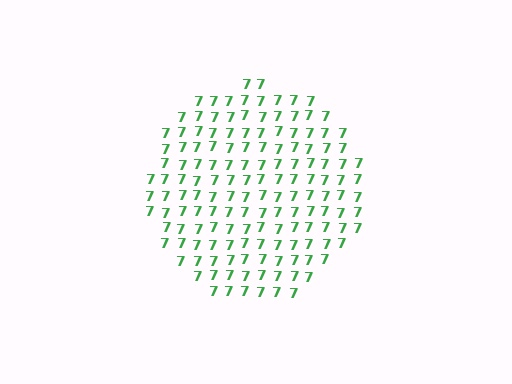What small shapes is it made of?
It is made of small digit 7's.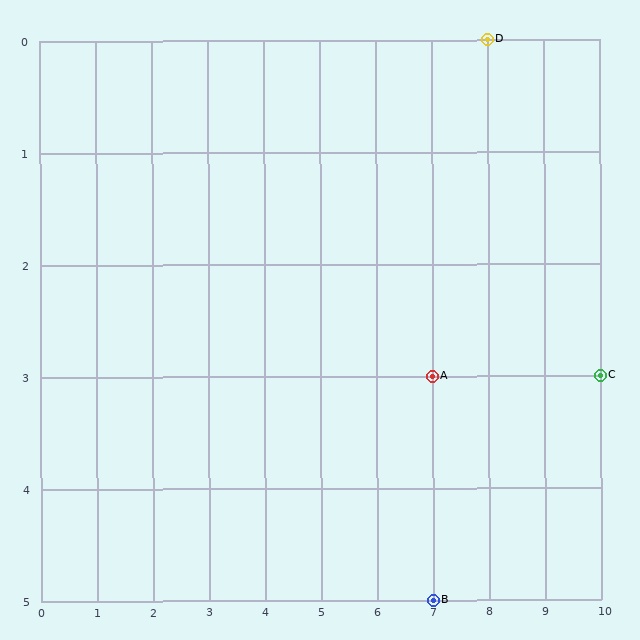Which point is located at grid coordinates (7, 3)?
Point A is at (7, 3).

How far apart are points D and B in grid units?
Points D and B are 1 column and 5 rows apart (about 5.1 grid units diagonally).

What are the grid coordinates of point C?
Point C is at grid coordinates (10, 3).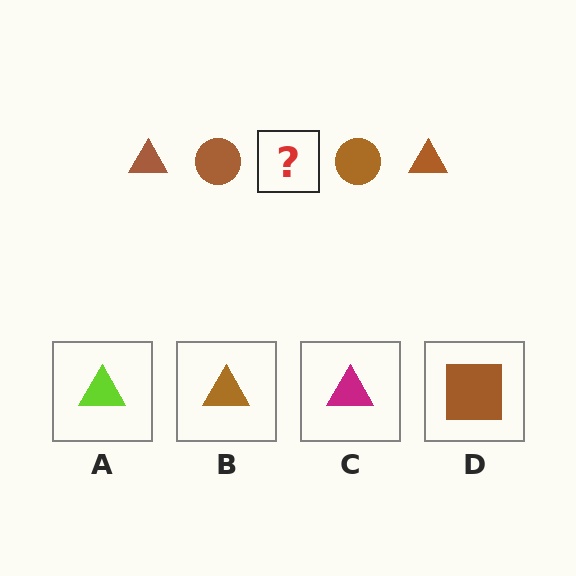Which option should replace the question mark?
Option B.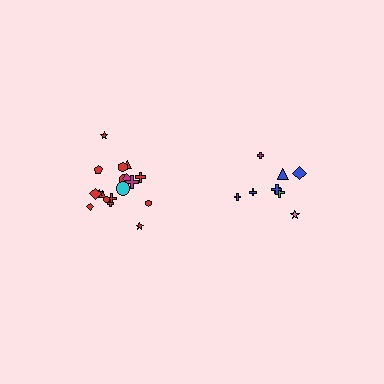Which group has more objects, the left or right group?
The left group.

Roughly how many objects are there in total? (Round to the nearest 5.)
Roughly 25 objects in total.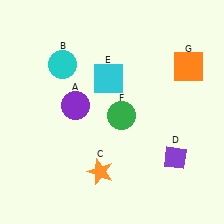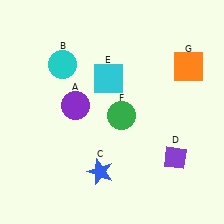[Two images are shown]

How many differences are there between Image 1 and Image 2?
There is 1 difference between the two images.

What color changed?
The star (C) changed from orange in Image 1 to blue in Image 2.